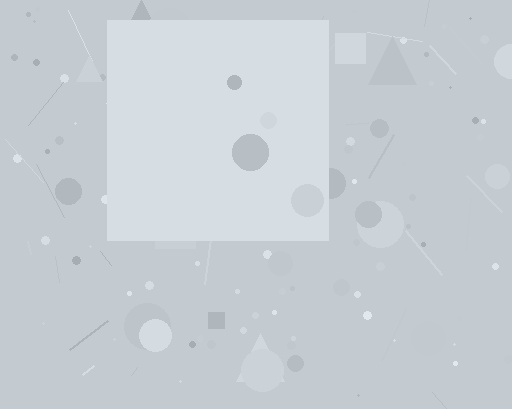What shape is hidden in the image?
A square is hidden in the image.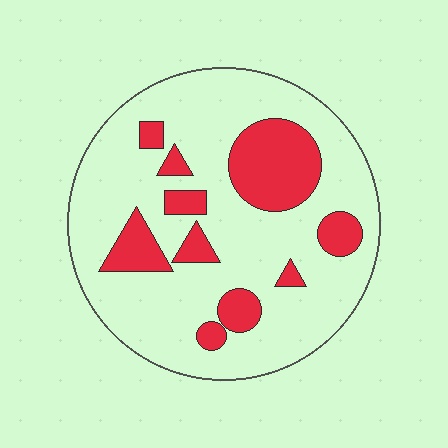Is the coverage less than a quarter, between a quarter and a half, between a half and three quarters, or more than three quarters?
Less than a quarter.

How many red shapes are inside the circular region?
10.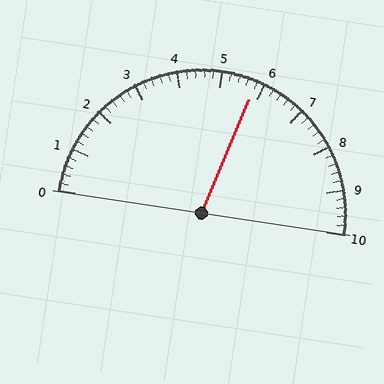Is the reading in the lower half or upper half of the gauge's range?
The reading is in the upper half of the range (0 to 10).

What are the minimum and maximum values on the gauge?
The gauge ranges from 0 to 10.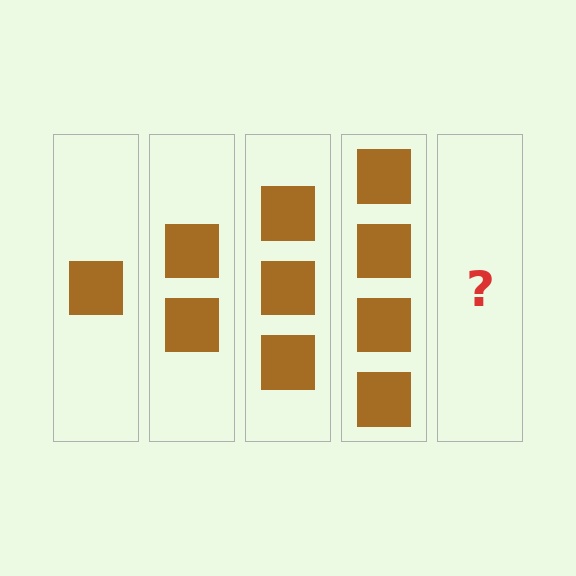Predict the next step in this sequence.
The next step is 5 squares.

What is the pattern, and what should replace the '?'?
The pattern is that each step adds one more square. The '?' should be 5 squares.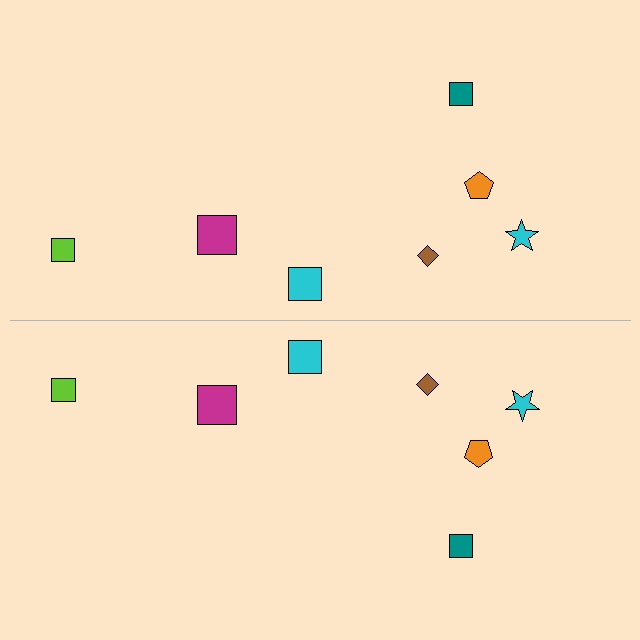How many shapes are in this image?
There are 14 shapes in this image.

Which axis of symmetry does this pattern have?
The pattern has a horizontal axis of symmetry running through the center of the image.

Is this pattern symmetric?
Yes, this pattern has bilateral (reflection) symmetry.